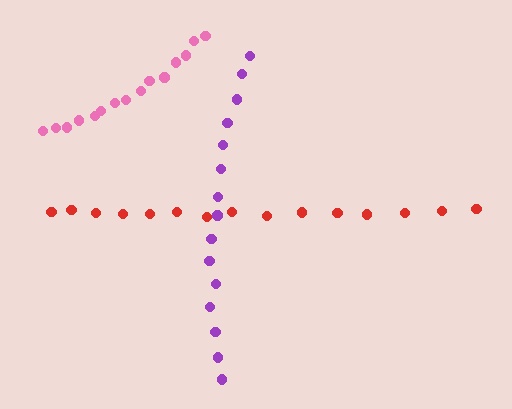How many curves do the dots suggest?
There are 3 distinct paths.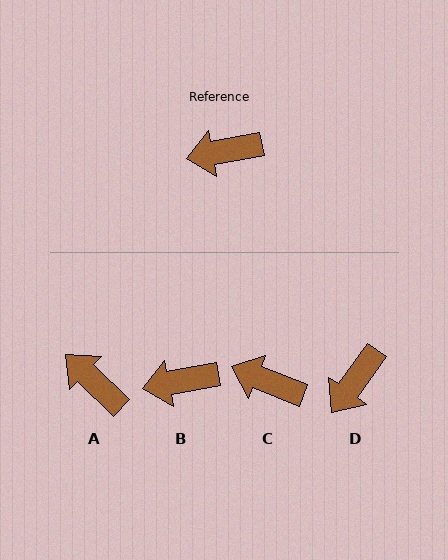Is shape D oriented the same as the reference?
No, it is off by about 43 degrees.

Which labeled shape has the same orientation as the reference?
B.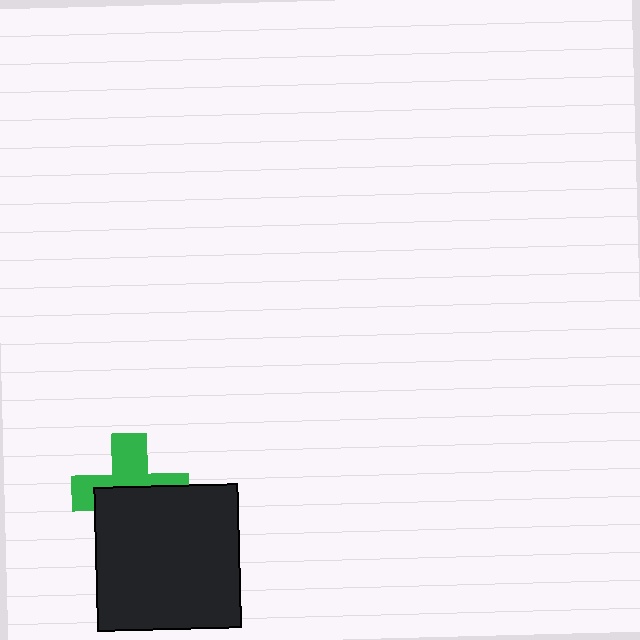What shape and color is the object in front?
The object in front is a black square.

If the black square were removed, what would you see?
You would see the complete green cross.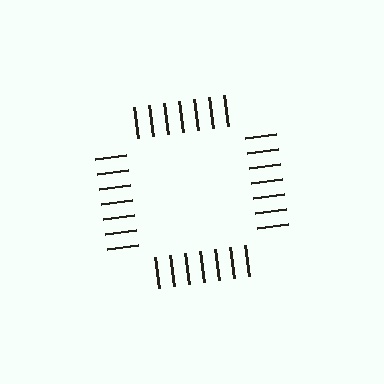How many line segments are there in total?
28 — 7 along each of the 4 edges.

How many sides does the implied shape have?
4 sides — the line-ends trace a square.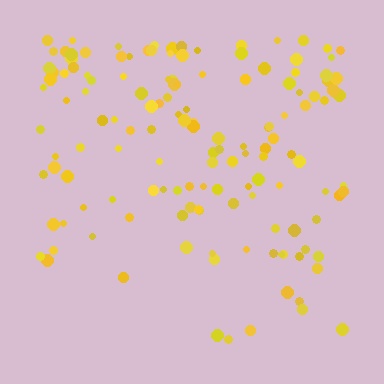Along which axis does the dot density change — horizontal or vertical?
Vertical.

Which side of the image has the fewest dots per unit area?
The bottom.